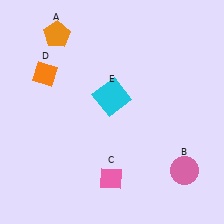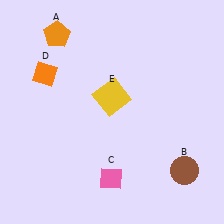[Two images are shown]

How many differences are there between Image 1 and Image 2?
There are 2 differences between the two images.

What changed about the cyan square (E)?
In Image 1, E is cyan. In Image 2, it changed to yellow.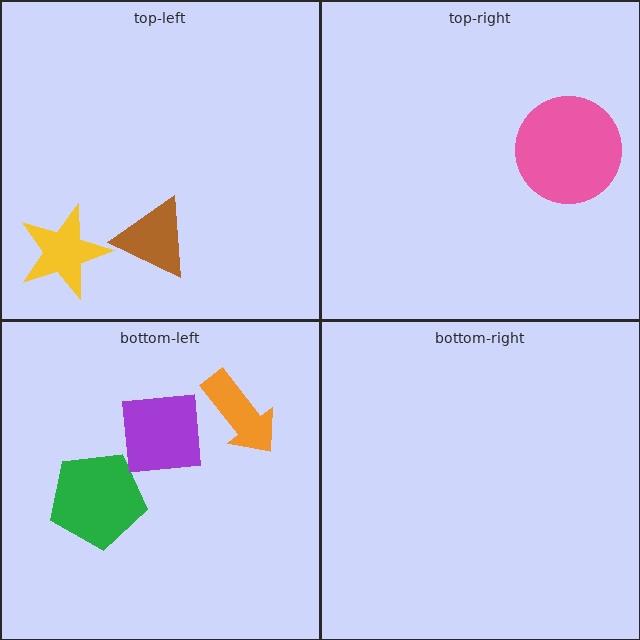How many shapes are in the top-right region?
1.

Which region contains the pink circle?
The top-right region.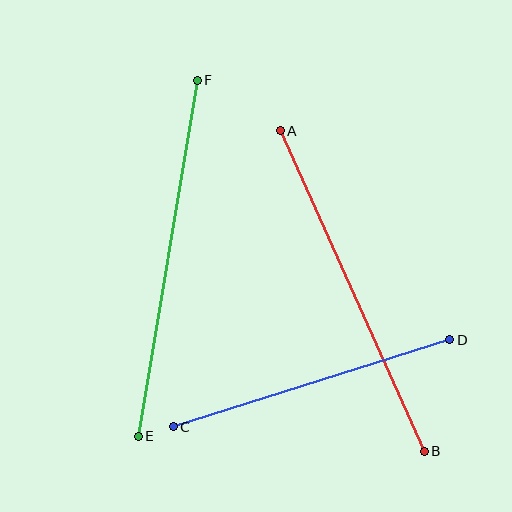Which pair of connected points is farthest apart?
Points E and F are farthest apart.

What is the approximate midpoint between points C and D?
The midpoint is at approximately (311, 383) pixels.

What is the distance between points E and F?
The distance is approximately 360 pixels.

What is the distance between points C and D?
The distance is approximately 290 pixels.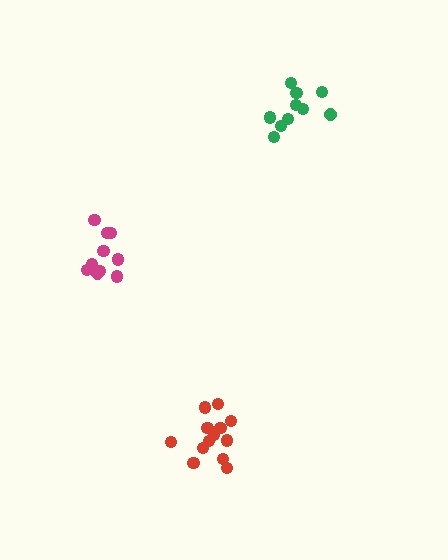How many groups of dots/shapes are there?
There are 3 groups.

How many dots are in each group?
Group 1: 10 dots, Group 2: 10 dots, Group 3: 13 dots (33 total).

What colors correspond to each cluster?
The clusters are colored: magenta, green, red.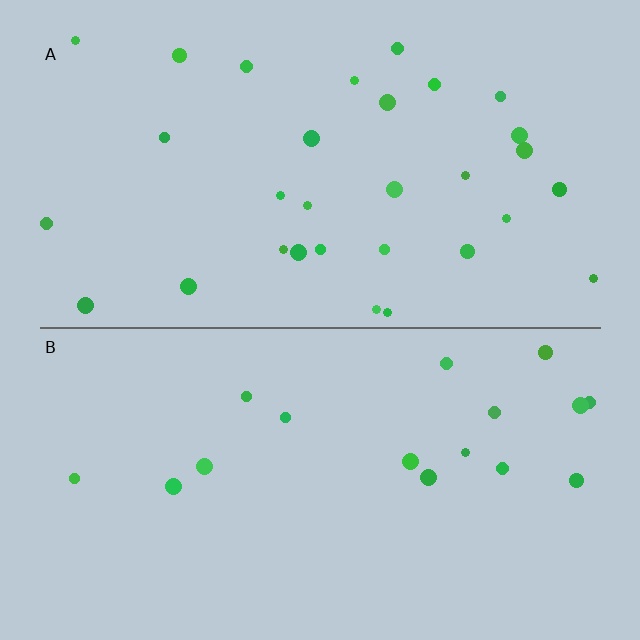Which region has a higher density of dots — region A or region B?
A (the top).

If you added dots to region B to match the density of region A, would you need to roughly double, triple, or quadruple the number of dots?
Approximately double.